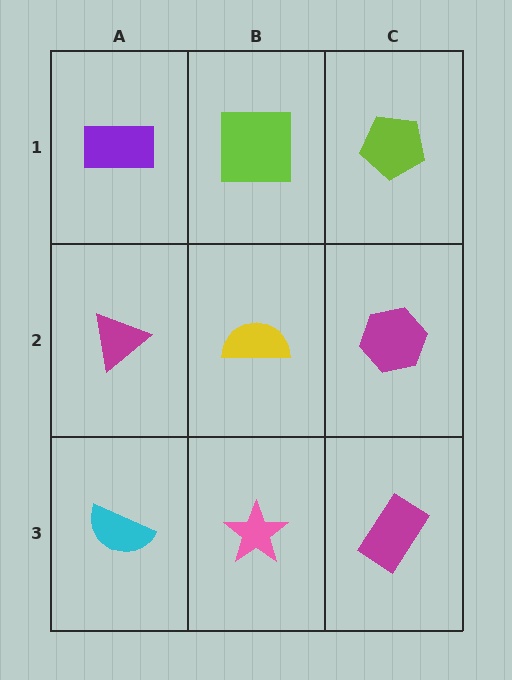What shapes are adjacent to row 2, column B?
A lime square (row 1, column B), a pink star (row 3, column B), a magenta triangle (row 2, column A), a magenta hexagon (row 2, column C).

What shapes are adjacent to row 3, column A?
A magenta triangle (row 2, column A), a pink star (row 3, column B).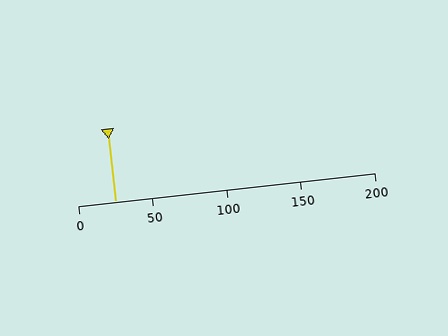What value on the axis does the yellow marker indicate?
The marker indicates approximately 25.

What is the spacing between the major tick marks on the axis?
The major ticks are spaced 50 apart.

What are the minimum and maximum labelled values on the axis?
The axis runs from 0 to 200.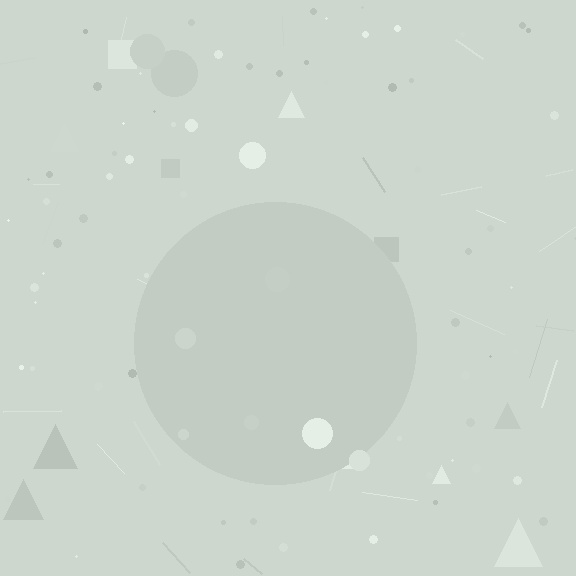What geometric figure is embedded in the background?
A circle is embedded in the background.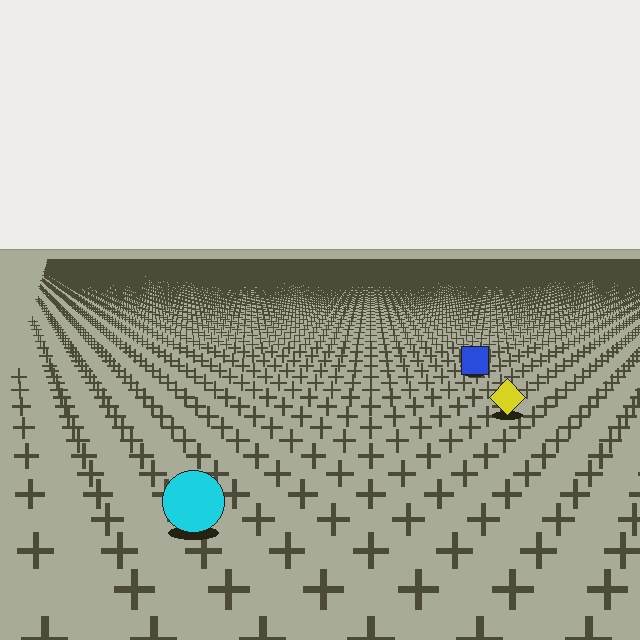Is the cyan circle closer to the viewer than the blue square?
Yes. The cyan circle is closer — you can tell from the texture gradient: the ground texture is coarser near it.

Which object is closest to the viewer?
The cyan circle is closest. The texture marks near it are larger and more spread out.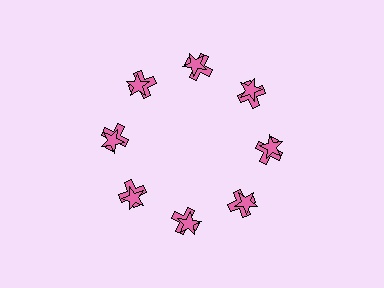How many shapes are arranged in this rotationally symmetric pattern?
There are 16 shapes, arranged in 8 groups of 2.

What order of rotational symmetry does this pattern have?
This pattern has 8-fold rotational symmetry.